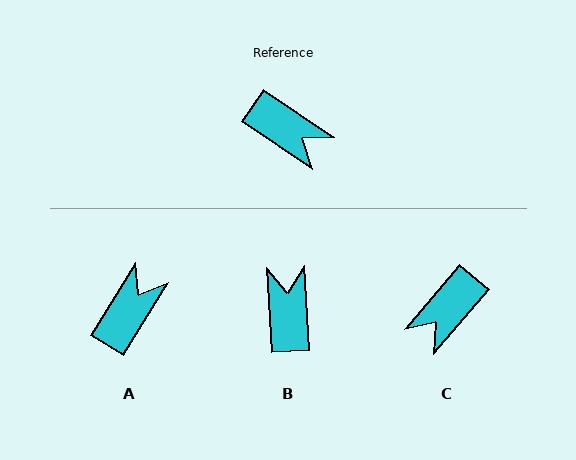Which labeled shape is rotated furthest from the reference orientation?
B, about 127 degrees away.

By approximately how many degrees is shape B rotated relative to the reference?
Approximately 127 degrees counter-clockwise.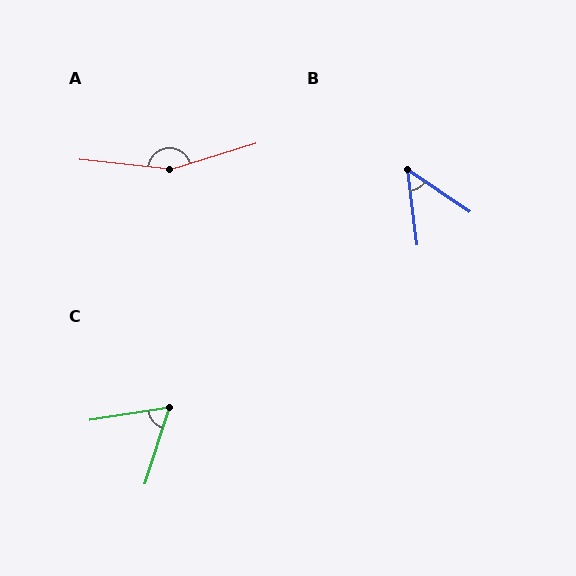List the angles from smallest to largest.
B (48°), C (63°), A (157°).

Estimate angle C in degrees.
Approximately 63 degrees.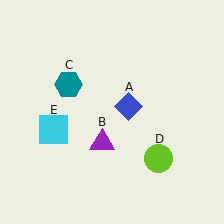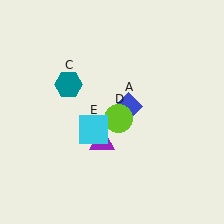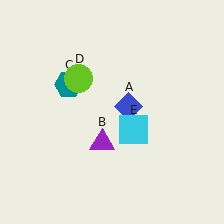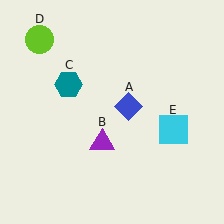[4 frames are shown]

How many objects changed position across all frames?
2 objects changed position: lime circle (object D), cyan square (object E).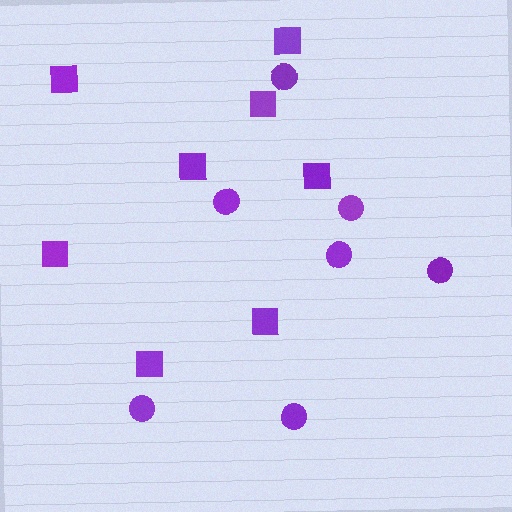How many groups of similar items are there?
There are 2 groups: one group of squares (8) and one group of circles (7).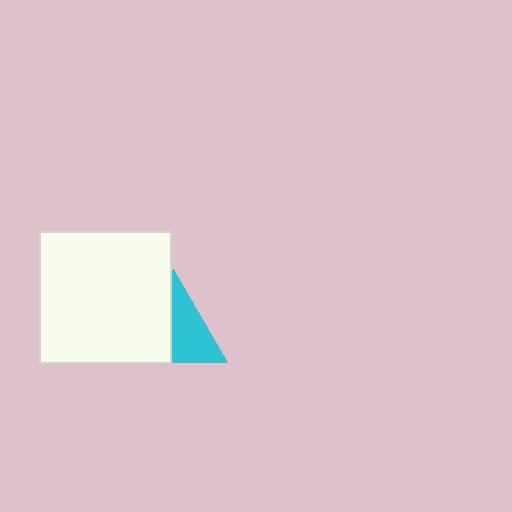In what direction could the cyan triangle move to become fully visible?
The cyan triangle could move right. That would shift it out from behind the white square entirely.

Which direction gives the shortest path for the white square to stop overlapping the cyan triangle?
Moving left gives the shortest separation.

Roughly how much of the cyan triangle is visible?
About half of it is visible (roughly 54%).